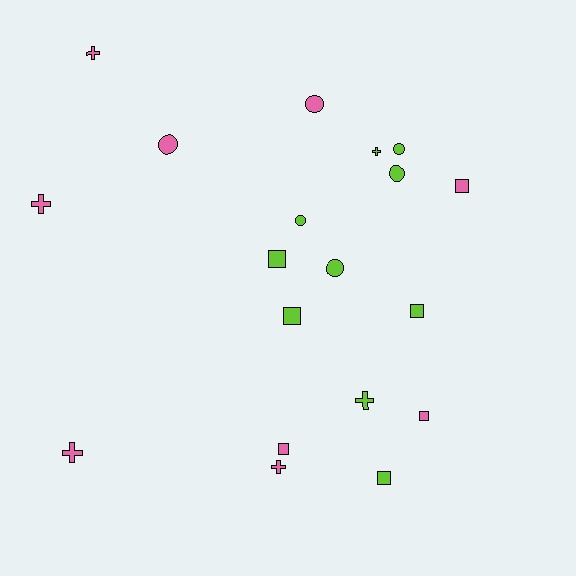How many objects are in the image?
There are 19 objects.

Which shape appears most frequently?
Square, with 7 objects.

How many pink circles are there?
There are 2 pink circles.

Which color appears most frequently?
Lime, with 10 objects.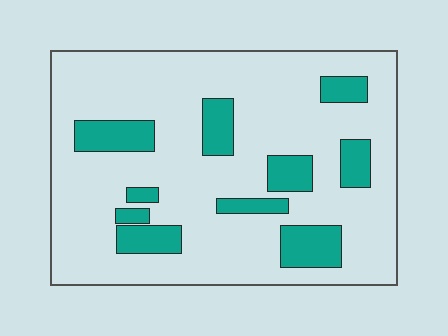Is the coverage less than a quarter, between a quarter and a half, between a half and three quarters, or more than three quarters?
Less than a quarter.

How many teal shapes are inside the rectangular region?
10.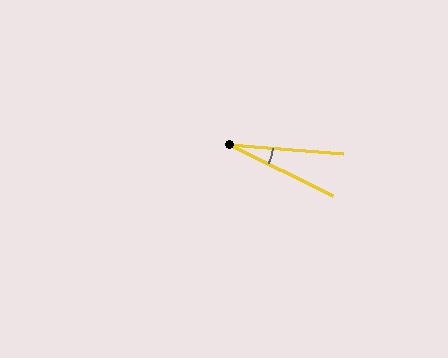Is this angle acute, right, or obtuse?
It is acute.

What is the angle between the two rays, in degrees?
Approximately 22 degrees.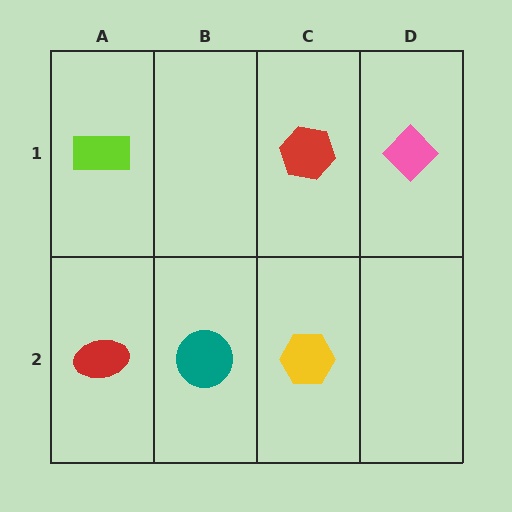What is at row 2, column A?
A red ellipse.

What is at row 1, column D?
A pink diamond.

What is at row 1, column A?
A lime rectangle.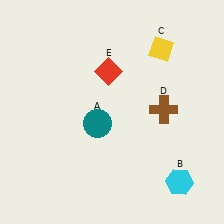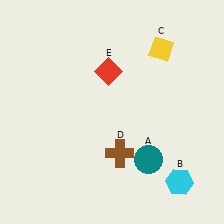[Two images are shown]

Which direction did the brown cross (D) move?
The brown cross (D) moved left.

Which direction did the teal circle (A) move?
The teal circle (A) moved right.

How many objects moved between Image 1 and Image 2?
2 objects moved between the two images.